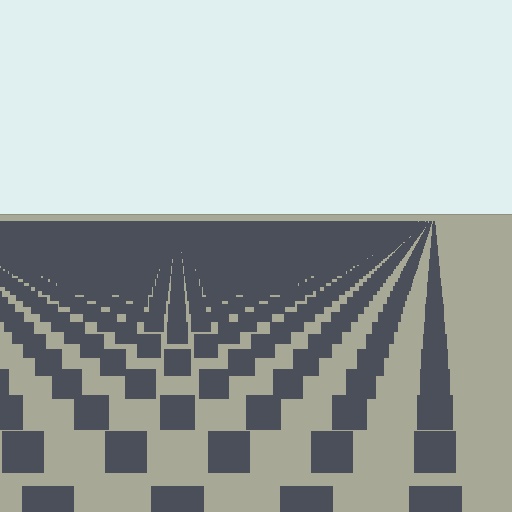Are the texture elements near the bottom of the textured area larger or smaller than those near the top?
Larger. Near the bottom, elements are closer to the viewer and appear at a bigger on-screen size.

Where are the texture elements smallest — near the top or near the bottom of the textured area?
Near the top.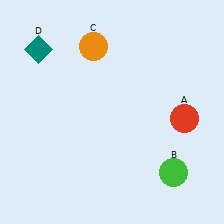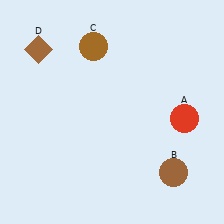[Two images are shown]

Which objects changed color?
B changed from green to brown. C changed from orange to brown. D changed from teal to brown.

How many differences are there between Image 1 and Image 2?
There are 3 differences between the two images.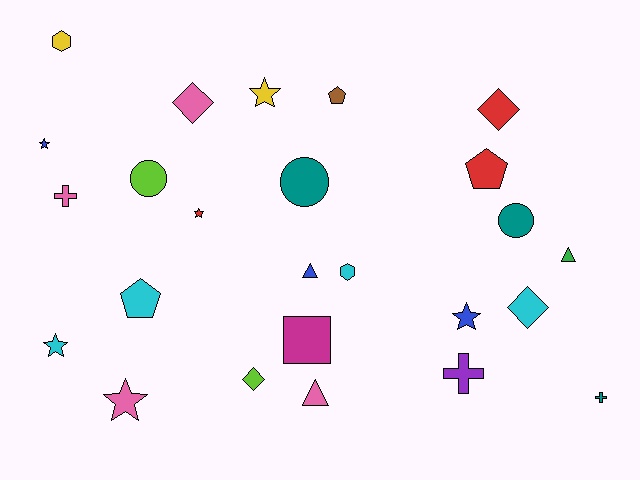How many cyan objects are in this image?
There are 4 cyan objects.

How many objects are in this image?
There are 25 objects.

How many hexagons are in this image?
There are 2 hexagons.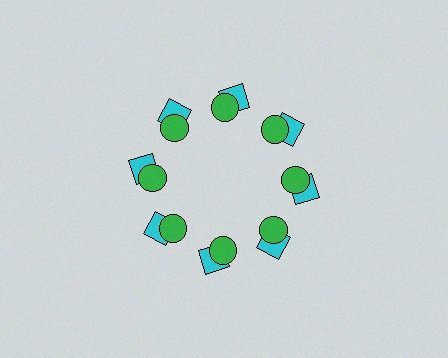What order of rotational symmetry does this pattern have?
This pattern has 8-fold rotational symmetry.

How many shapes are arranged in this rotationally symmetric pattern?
There are 16 shapes, arranged in 8 groups of 2.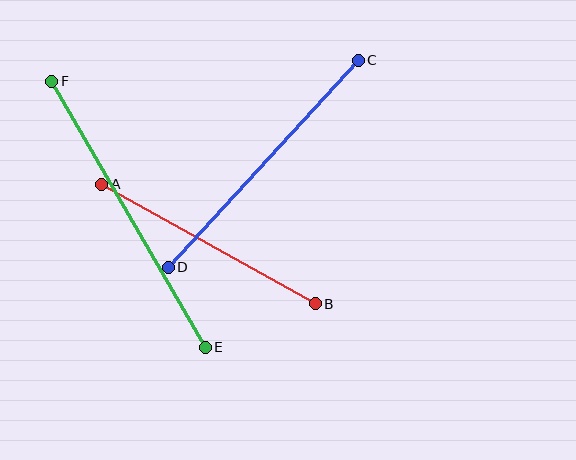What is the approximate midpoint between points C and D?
The midpoint is at approximately (263, 164) pixels.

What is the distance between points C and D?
The distance is approximately 281 pixels.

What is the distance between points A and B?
The distance is approximately 244 pixels.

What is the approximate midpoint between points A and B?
The midpoint is at approximately (208, 244) pixels.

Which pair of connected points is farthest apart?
Points E and F are farthest apart.